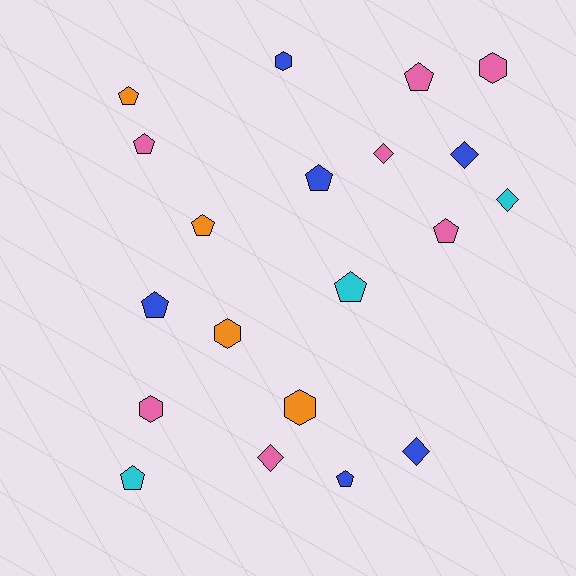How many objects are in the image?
There are 20 objects.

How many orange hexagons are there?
There are 2 orange hexagons.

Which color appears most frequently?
Pink, with 7 objects.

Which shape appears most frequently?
Pentagon, with 10 objects.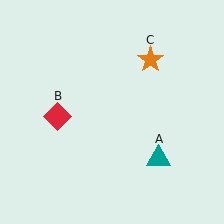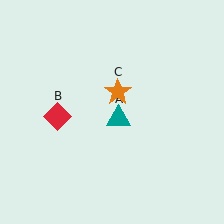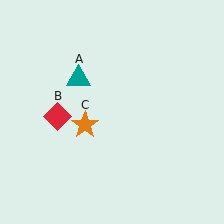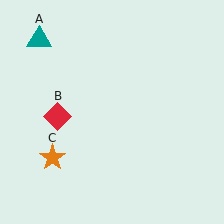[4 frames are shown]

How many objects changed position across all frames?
2 objects changed position: teal triangle (object A), orange star (object C).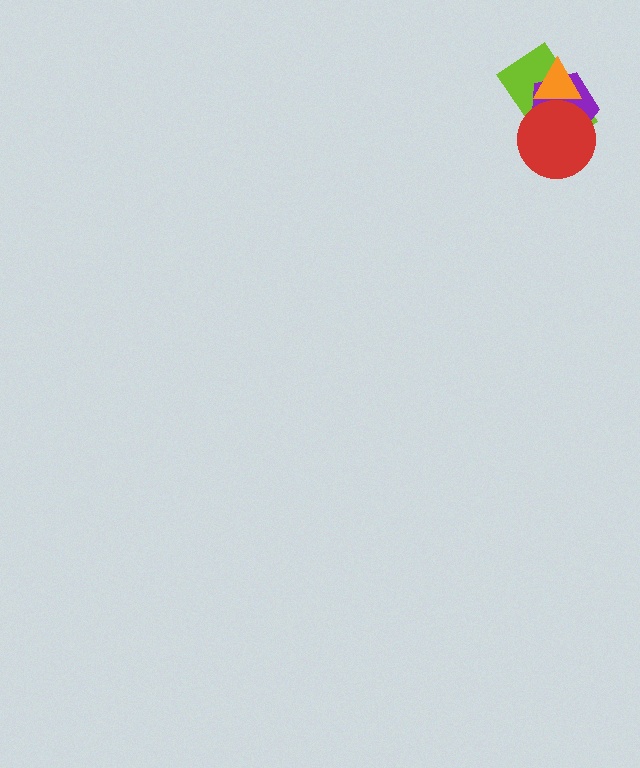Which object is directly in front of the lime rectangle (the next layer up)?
The purple pentagon is directly in front of the lime rectangle.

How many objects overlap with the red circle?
3 objects overlap with the red circle.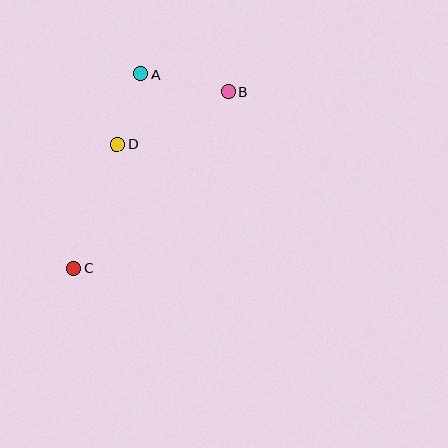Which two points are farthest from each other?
Points B and C are farthest from each other.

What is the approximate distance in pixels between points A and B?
The distance between A and B is approximately 89 pixels.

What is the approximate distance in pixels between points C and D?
The distance between C and D is approximately 131 pixels.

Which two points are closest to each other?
Points A and D are closest to each other.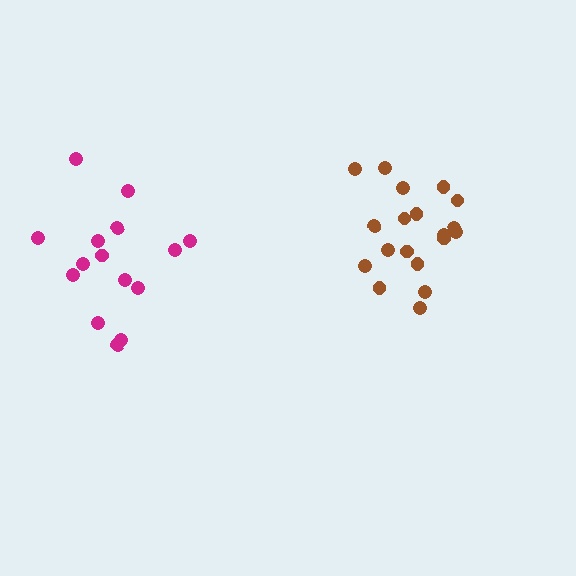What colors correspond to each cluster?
The clusters are colored: brown, magenta.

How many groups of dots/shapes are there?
There are 2 groups.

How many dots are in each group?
Group 1: 19 dots, Group 2: 15 dots (34 total).